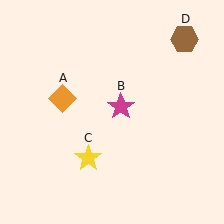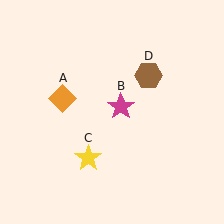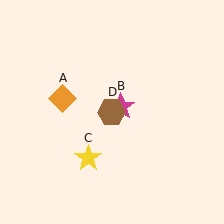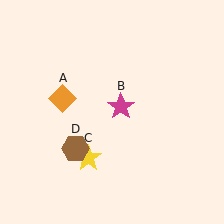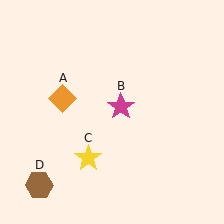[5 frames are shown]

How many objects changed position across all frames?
1 object changed position: brown hexagon (object D).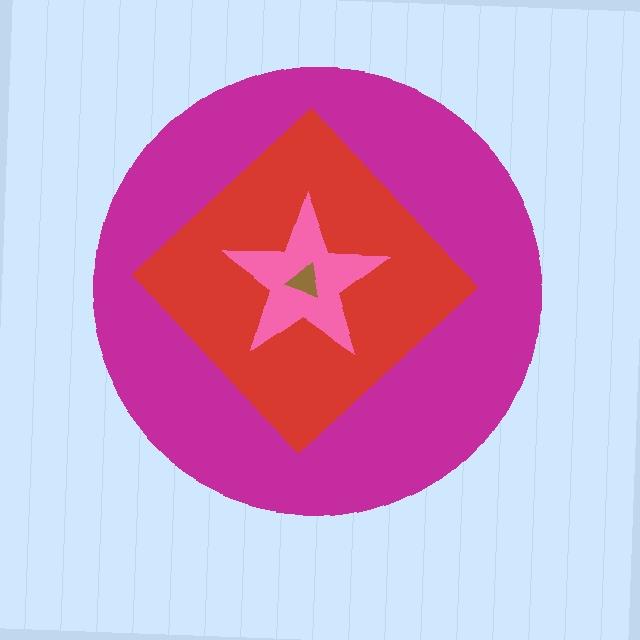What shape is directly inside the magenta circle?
The red diamond.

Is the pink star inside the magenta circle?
Yes.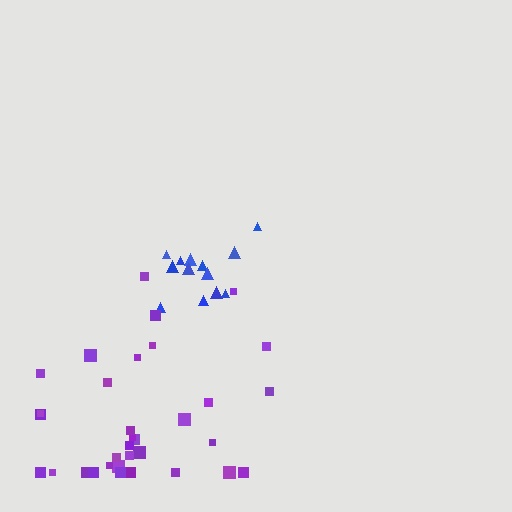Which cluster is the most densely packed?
Blue.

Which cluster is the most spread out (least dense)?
Purple.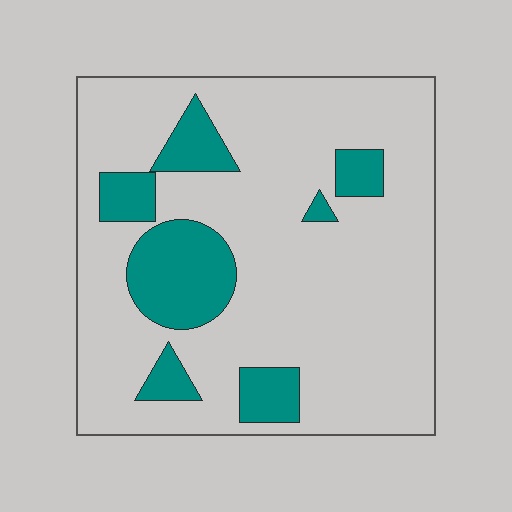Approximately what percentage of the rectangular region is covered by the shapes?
Approximately 20%.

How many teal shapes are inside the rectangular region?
7.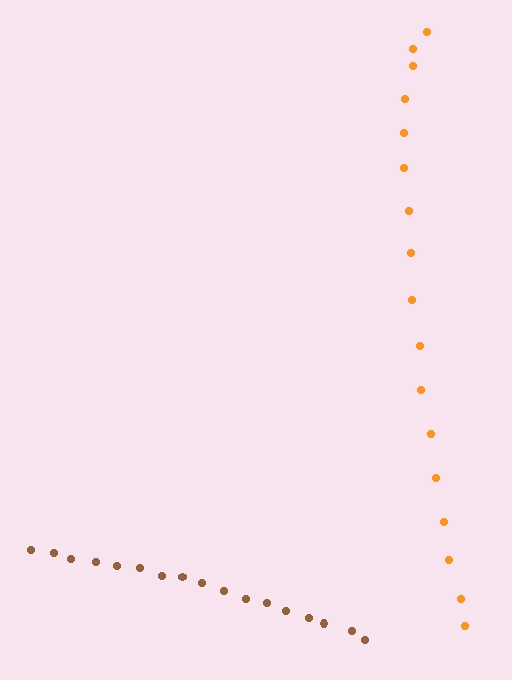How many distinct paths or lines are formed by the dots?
There are 2 distinct paths.